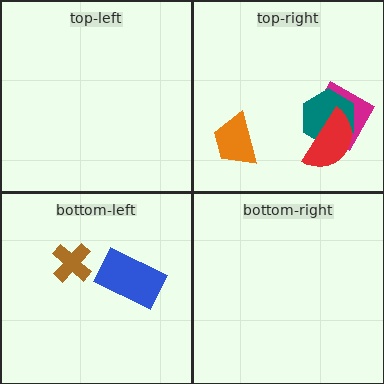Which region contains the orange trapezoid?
The top-right region.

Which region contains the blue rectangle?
The bottom-left region.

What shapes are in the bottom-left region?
The brown cross, the blue rectangle.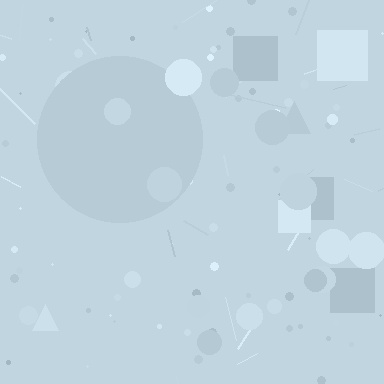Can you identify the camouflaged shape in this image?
The camouflaged shape is a circle.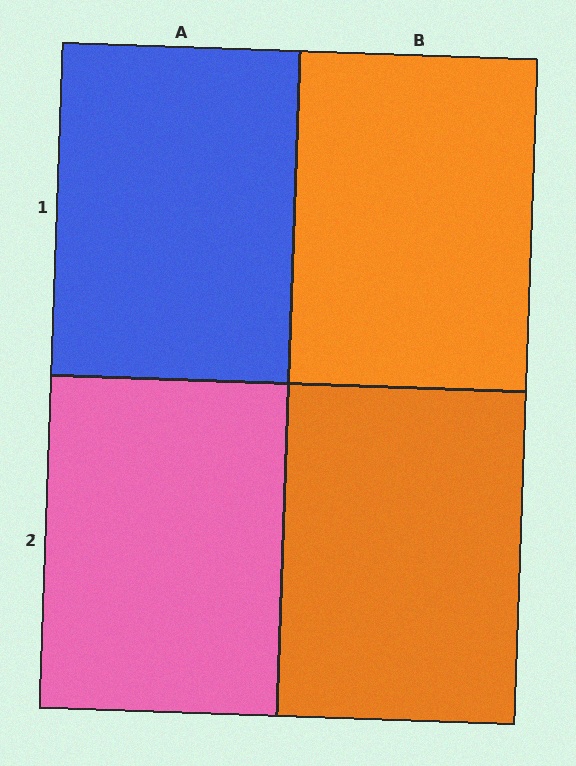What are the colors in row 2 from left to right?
Pink, orange.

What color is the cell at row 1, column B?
Orange.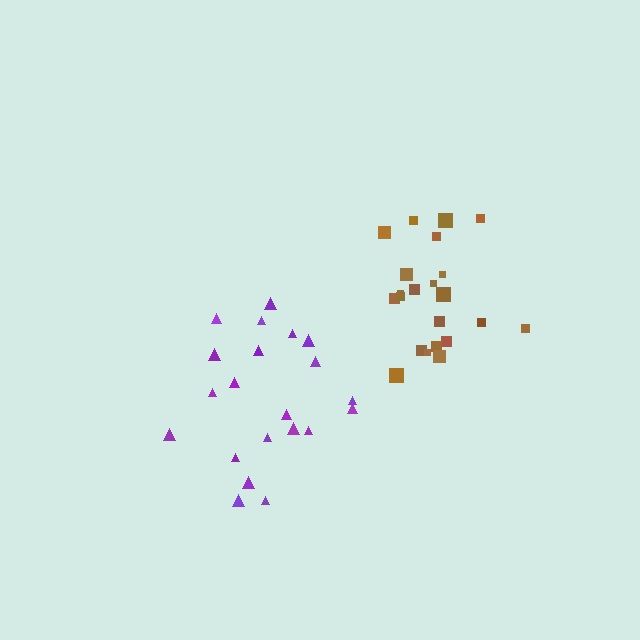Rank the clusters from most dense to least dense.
brown, purple.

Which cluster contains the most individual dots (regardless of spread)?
Brown (22).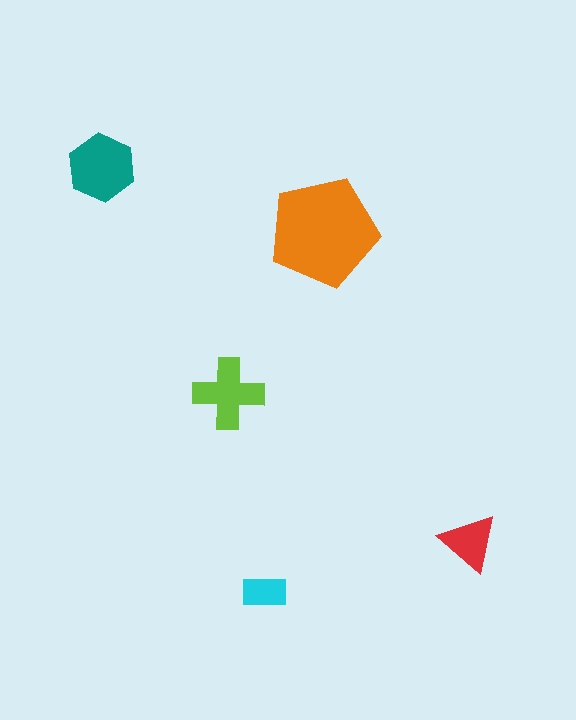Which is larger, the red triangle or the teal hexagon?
The teal hexagon.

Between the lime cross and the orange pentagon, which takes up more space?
The orange pentagon.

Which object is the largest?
The orange pentagon.